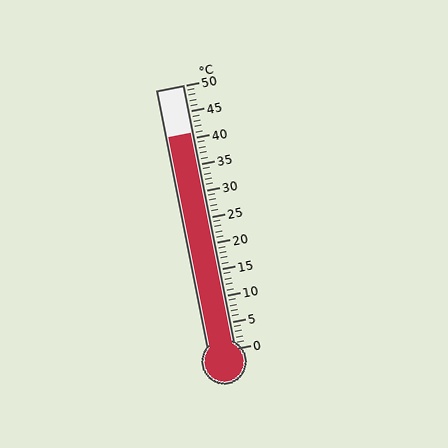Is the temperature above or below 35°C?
The temperature is above 35°C.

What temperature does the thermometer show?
The thermometer shows approximately 41°C.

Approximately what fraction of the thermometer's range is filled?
The thermometer is filled to approximately 80% of its range.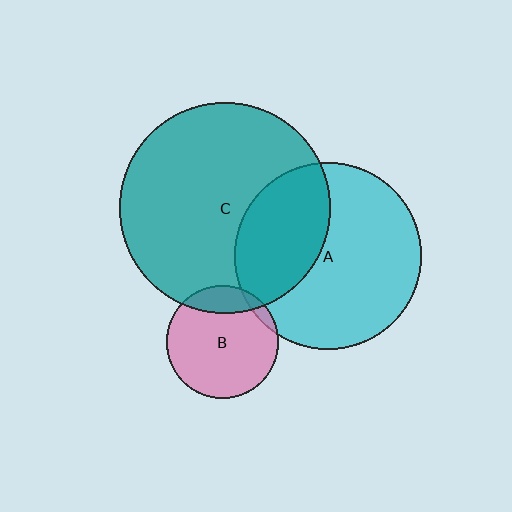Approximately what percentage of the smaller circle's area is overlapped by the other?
Approximately 35%.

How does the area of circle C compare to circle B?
Approximately 3.6 times.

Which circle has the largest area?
Circle C (teal).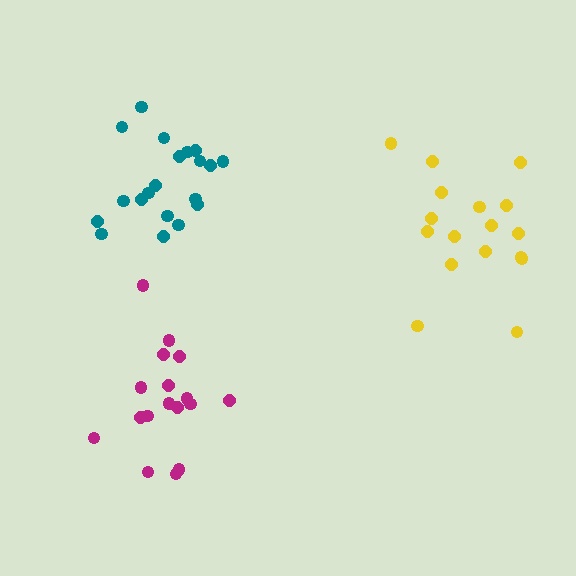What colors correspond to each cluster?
The clusters are colored: teal, magenta, yellow.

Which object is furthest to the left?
The teal cluster is leftmost.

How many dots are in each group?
Group 1: 20 dots, Group 2: 17 dots, Group 3: 17 dots (54 total).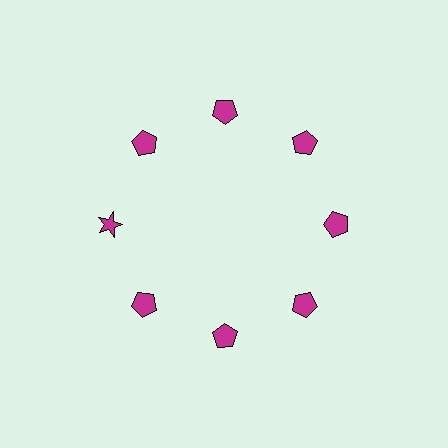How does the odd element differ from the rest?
It has a different shape: star instead of pentagon.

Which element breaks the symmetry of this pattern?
The magenta star at roughly the 9 o'clock position breaks the symmetry. All other shapes are magenta pentagons.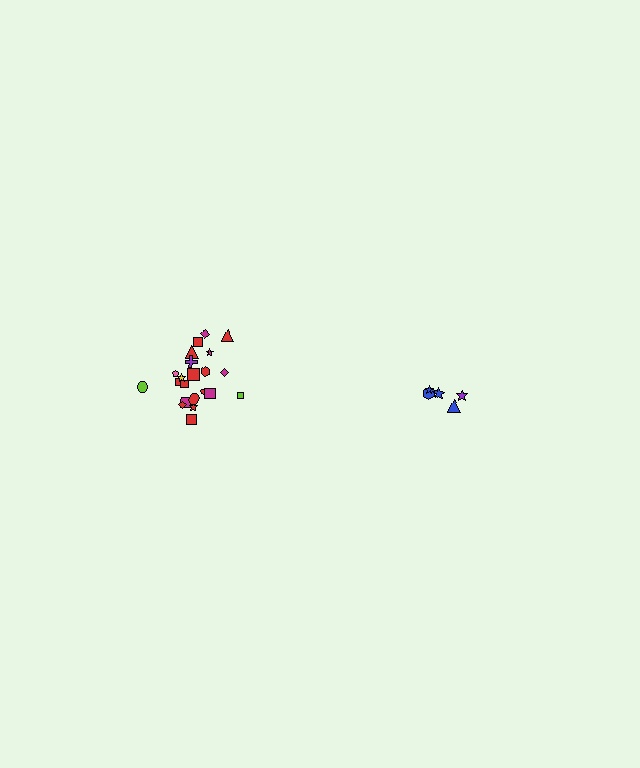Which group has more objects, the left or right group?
The left group.